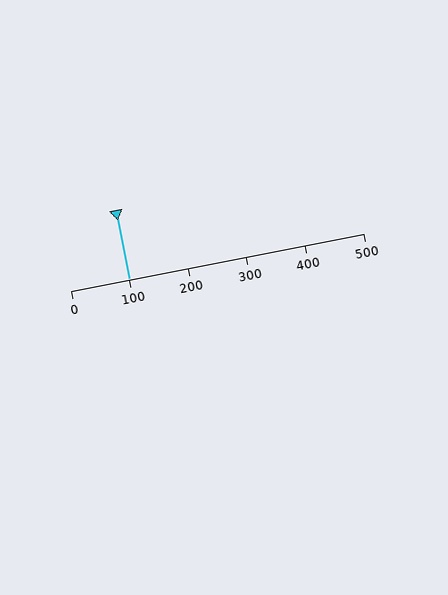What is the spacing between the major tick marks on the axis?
The major ticks are spaced 100 apart.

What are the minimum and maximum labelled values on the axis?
The axis runs from 0 to 500.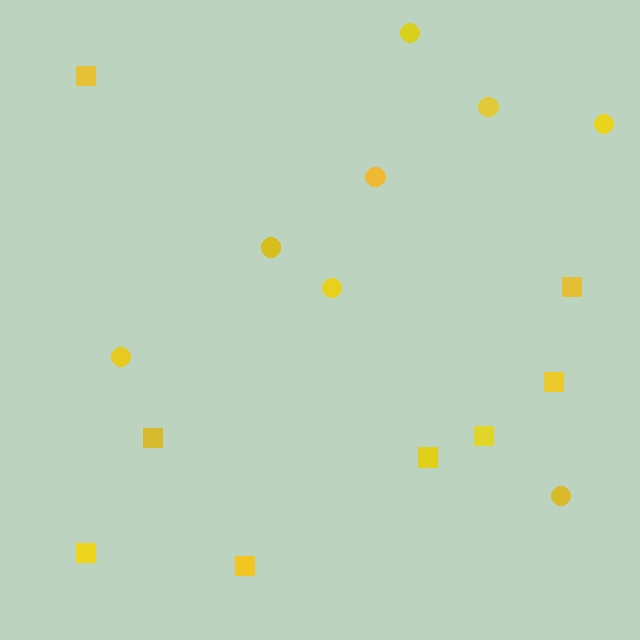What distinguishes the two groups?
There are 2 groups: one group of circles (8) and one group of squares (8).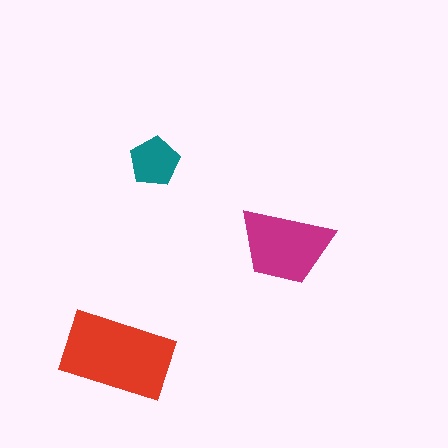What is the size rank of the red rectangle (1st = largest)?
1st.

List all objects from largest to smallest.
The red rectangle, the magenta trapezoid, the teal pentagon.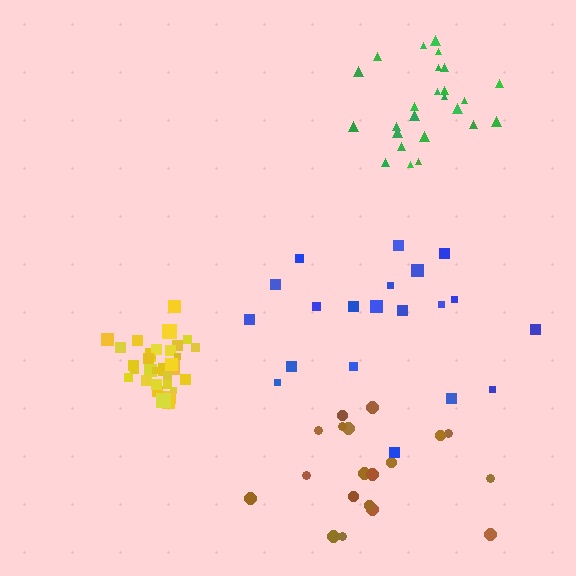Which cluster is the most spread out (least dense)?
Blue.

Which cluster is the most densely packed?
Yellow.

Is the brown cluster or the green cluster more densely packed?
Green.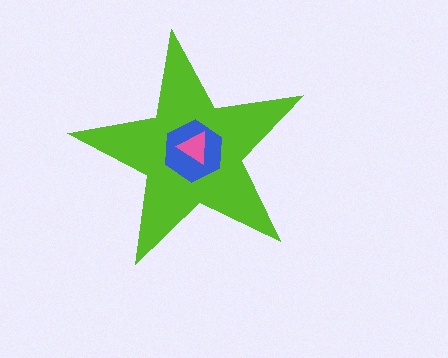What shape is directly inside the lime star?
The blue hexagon.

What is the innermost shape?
The pink triangle.